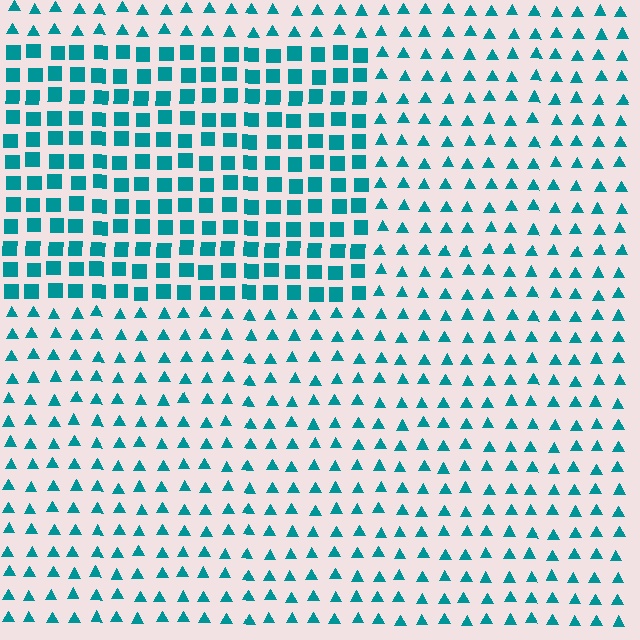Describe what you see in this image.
The image is filled with small teal elements arranged in a uniform grid. A rectangle-shaped region contains squares, while the surrounding area contains triangles. The boundary is defined purely by the change in element shape.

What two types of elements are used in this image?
The image uses squares inside the rectangle region and triangles outside it.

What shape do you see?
I see a rectangle.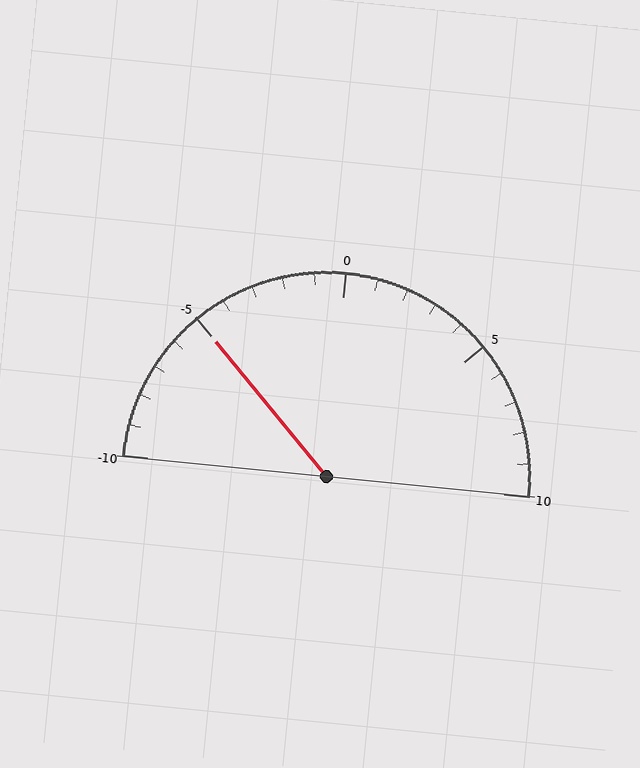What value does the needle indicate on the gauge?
The needle indicates approximately -5.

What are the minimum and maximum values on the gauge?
The gauge ranges from -10 to 10.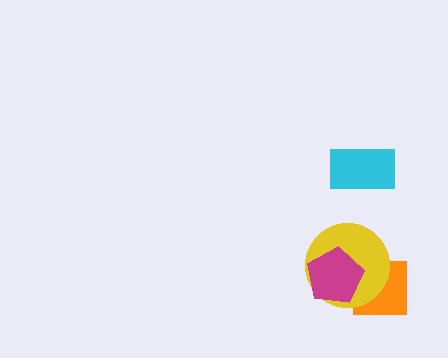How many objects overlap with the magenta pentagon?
2 objects overlap with the magenta pentagon.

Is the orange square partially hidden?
Yes, it is partially covered by another shape.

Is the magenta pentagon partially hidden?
No, no other shape covers it.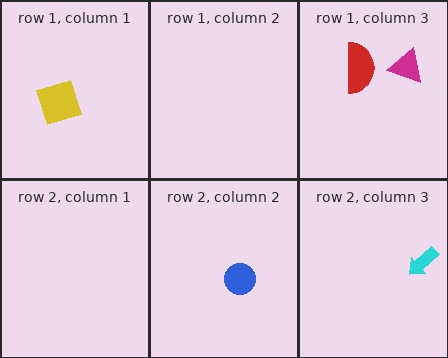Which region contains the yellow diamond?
The row 1, column 1 region.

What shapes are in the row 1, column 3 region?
The red semicircle, the magenta triangle.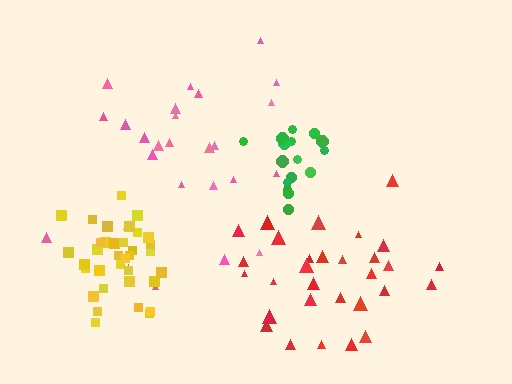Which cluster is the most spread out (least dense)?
Pink.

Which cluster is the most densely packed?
Yellow.